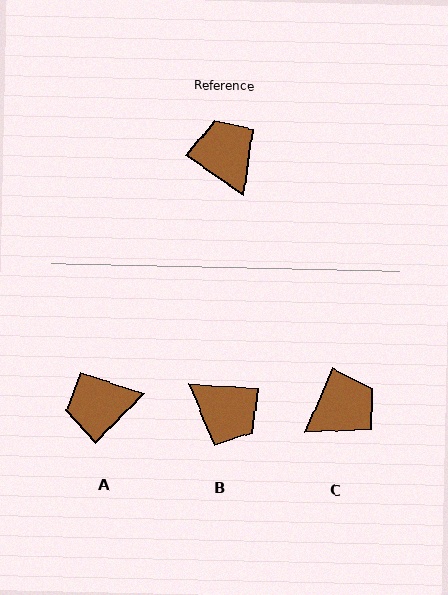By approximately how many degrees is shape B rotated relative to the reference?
Approximately 149 degrees clockwise.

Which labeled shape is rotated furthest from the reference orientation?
B, about 149 degrees away.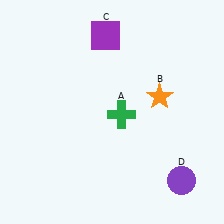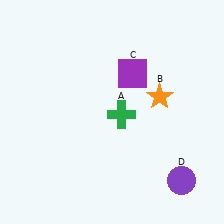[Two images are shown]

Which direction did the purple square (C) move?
The purple square (C) moved down.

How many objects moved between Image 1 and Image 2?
1 object moved between the two images.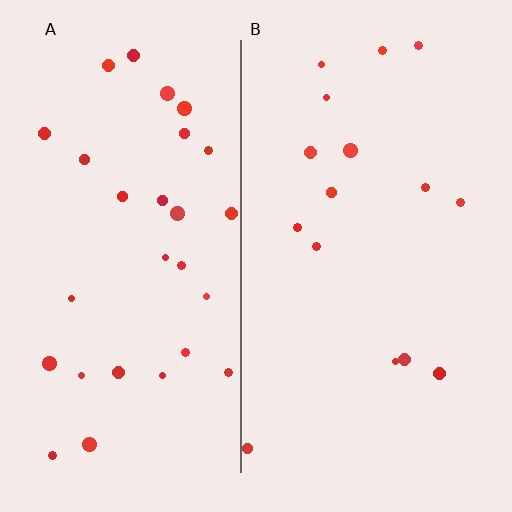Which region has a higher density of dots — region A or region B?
A (the left).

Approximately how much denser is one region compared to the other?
Approximately 1.9× — region A over region B.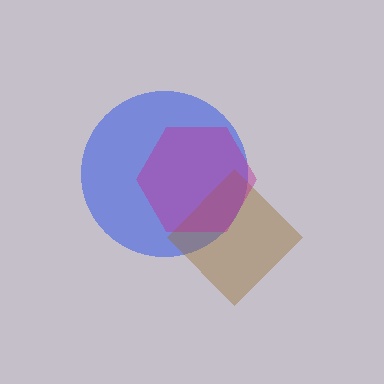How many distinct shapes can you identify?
There are 3 distinct shapes: a blue circle, a brown diamond, a magenta hexagon.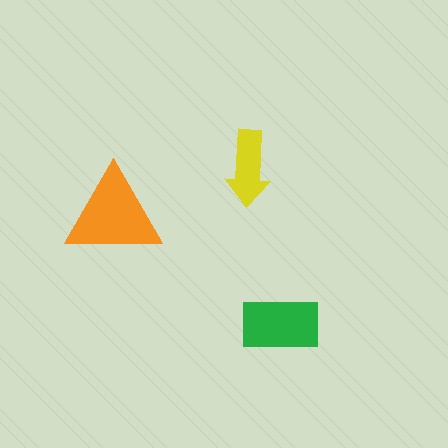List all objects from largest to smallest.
The orange triangle, the green rectangle, the yellow arrow.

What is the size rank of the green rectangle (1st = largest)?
2nd.